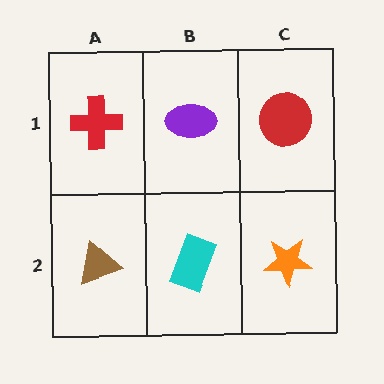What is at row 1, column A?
A red cross.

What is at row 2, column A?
A brown triangle.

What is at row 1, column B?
A purple ellipse.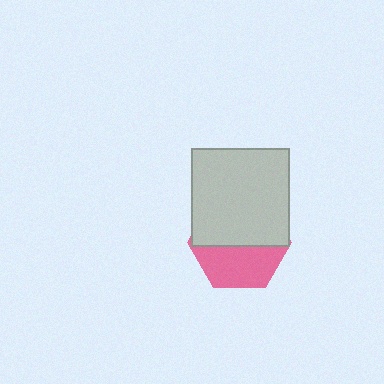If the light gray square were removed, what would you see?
You would see the complete pink hexagon.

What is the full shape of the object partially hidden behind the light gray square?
The partially hidden object is a pink hexagon.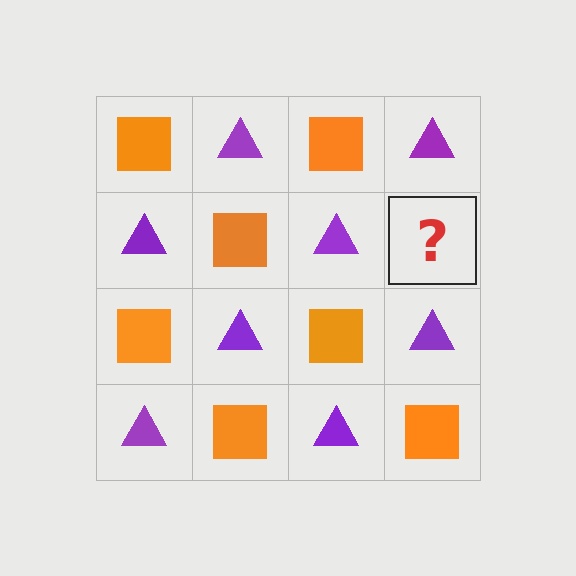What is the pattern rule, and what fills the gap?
The rule is that it alternates orange square and purple triangle in a checkerboard pattern. The gap should be filled with an orange square.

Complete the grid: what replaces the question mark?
The question mark should be replaced with an orange square.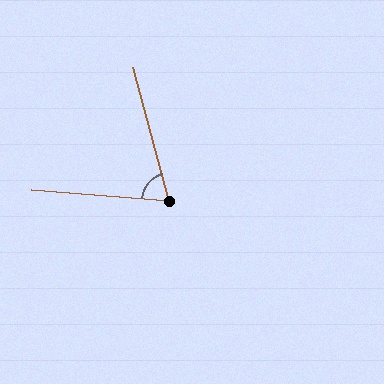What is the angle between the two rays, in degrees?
Approximately 70 degrees.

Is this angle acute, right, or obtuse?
It is acute.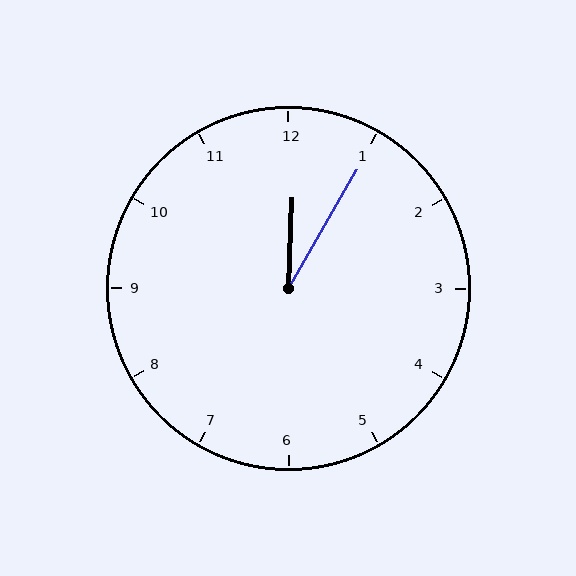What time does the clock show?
12:05.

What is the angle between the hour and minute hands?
Approximately 28 degrees.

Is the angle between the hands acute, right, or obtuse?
It is acute.